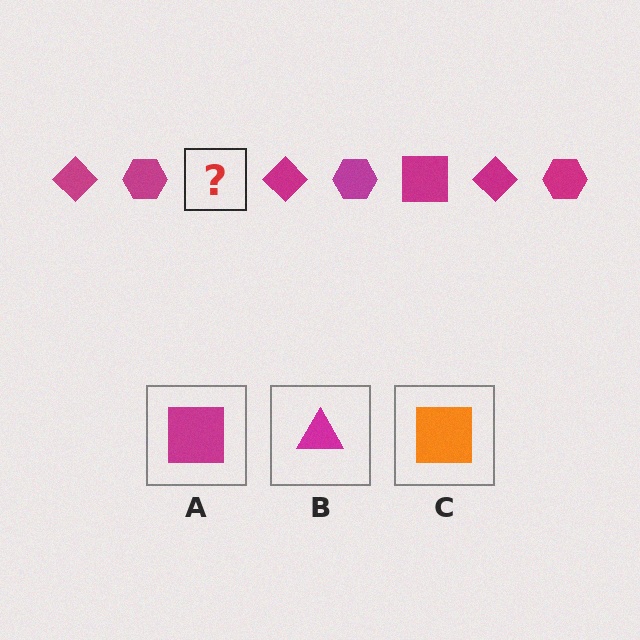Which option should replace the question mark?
Option A.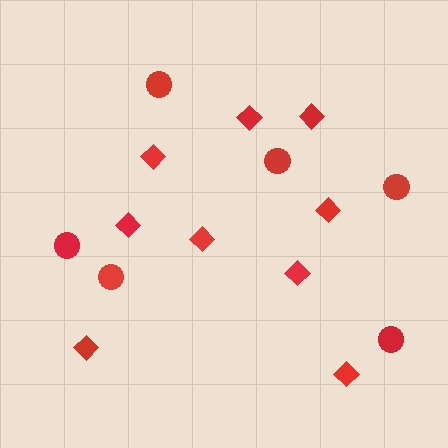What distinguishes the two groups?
There are 2 groups: one group of circles (6) and one group of diamonds (9).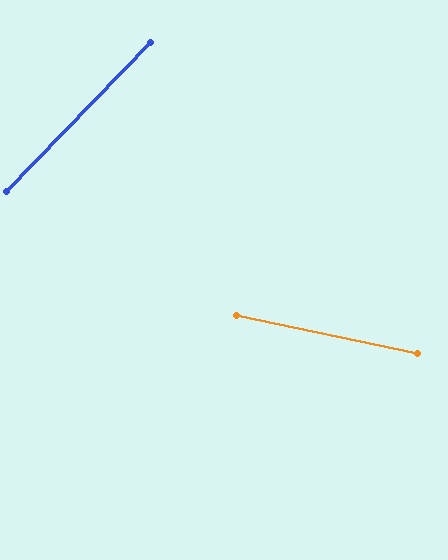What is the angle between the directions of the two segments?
Approximately 58 degrees.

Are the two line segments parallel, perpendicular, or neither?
Neither parallel nor perpendicular — they differ by about 58°.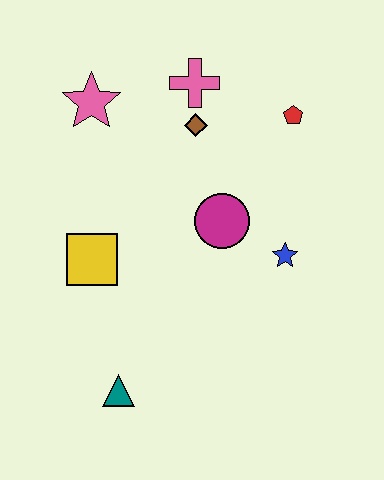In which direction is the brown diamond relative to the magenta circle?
The brown diamond is above the magenta circle.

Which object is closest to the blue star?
The magenta circle is closest to the blue star.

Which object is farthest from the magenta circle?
The teal triangle is farthest from the magenta circle.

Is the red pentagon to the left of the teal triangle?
No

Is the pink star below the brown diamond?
No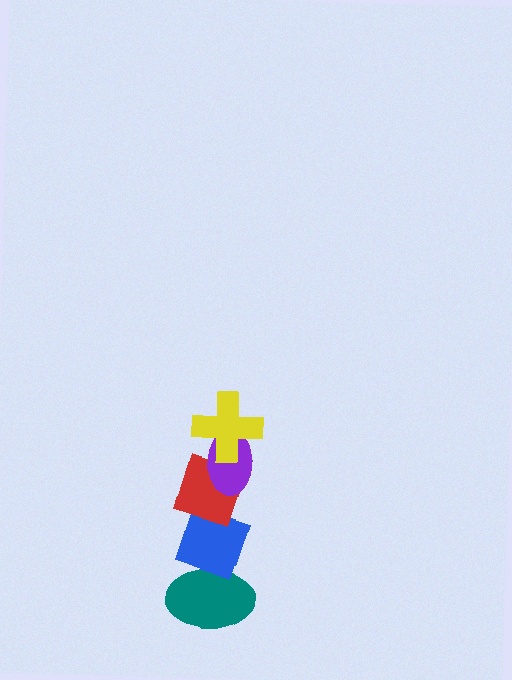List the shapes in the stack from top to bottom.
From top to bottom: the yellow cross, the purple ellipse, the red diamond, the blue diamond, the teal ellipse.